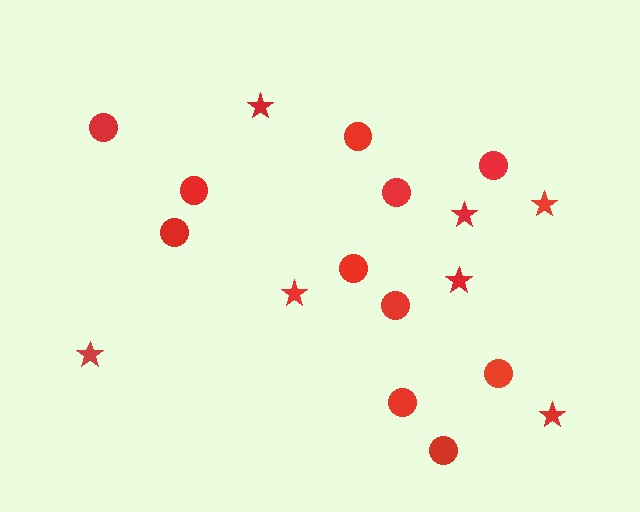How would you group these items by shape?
There are 2 groups: one group of circles (11) and one group of stars (7).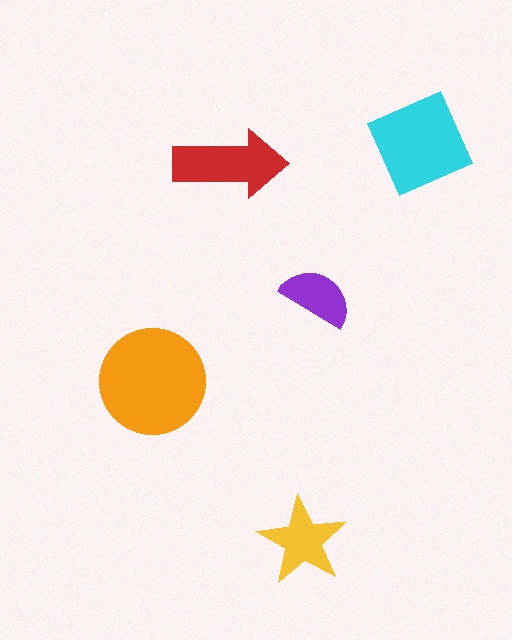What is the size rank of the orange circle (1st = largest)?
1st.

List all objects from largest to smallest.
The orange circle, the cyan square, the red arrow, the yellow star, the purple semicircle.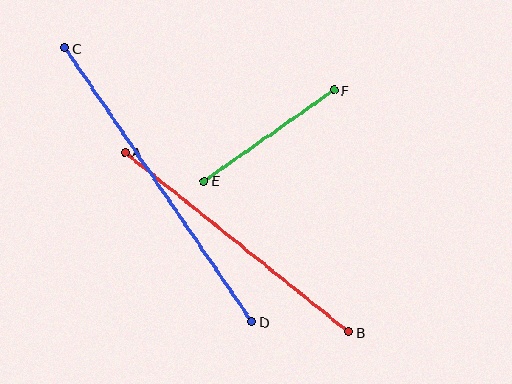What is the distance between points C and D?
The distance is approximately 331 pixels.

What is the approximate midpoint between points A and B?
The midpoint is at approximately (237, 242) pixels.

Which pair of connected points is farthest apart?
Points C and D are farthest apart.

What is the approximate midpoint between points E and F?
The midpoint is at approximately (269, 136) pixels.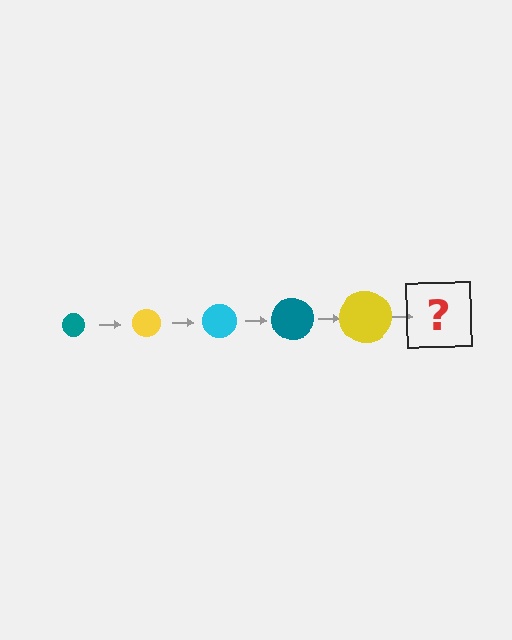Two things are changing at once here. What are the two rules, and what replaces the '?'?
The two rules are that the circle grows larger each step and the color cycles through teal, yellow, and cyan. The '?' should be a cyan circle, larger than the previous one.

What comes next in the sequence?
The next element should be a cyan circle, larger than the previous one.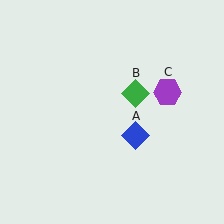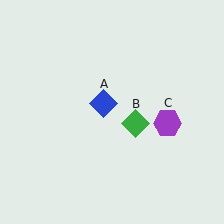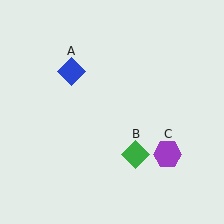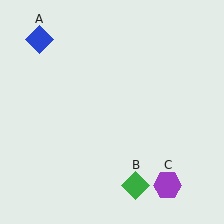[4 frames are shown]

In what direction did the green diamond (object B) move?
The green diamond (object B) moved down.